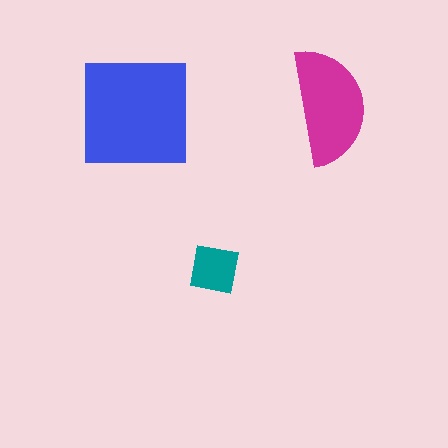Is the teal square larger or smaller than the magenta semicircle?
Smaller.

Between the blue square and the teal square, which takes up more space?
The blue square.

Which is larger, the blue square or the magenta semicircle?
The blue square.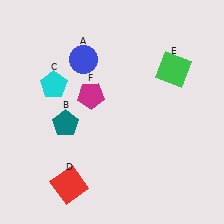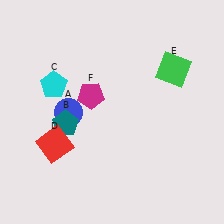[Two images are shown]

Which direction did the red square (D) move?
The red square (D) moved up.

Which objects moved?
The objects that moved are: the blue circle (A), the red square (D).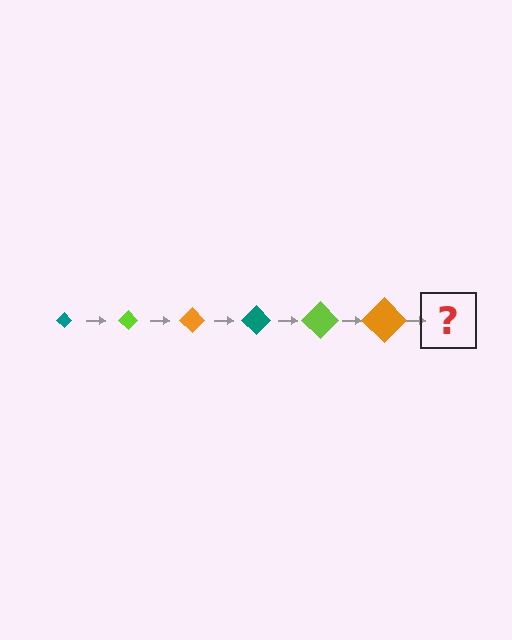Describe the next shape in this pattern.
It should be a teal diamond, larger than the previous one.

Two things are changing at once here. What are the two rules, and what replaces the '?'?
The two rules are that the diamond grows larger each step and the color cycles through teal, lime, and orange. The '?' should be a teal diamond, larger than the previous one.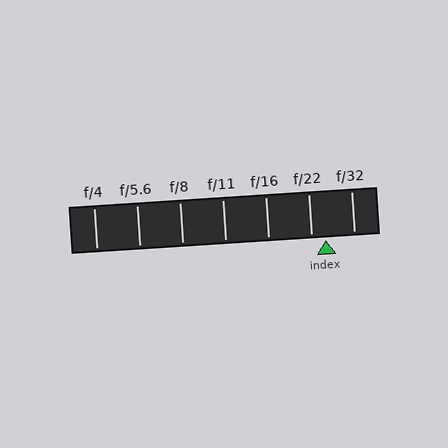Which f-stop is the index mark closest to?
The index mark is closest to f/22.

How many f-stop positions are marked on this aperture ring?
There are 7 f-stop positions marked.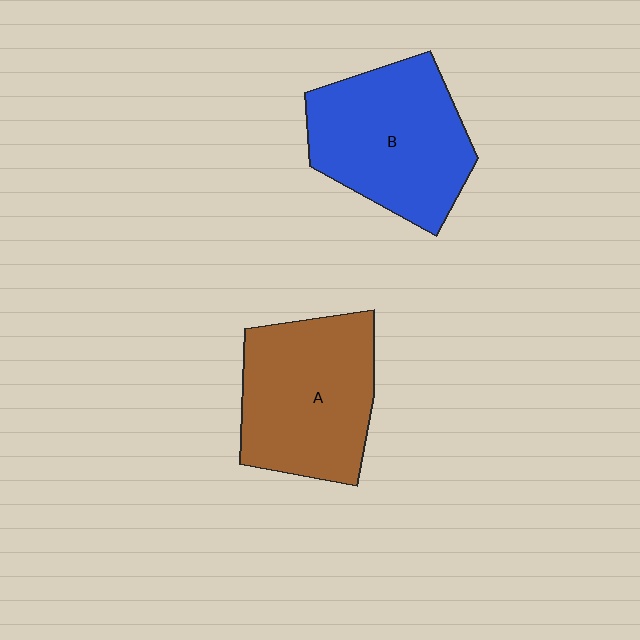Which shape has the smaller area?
Shape A (brown).